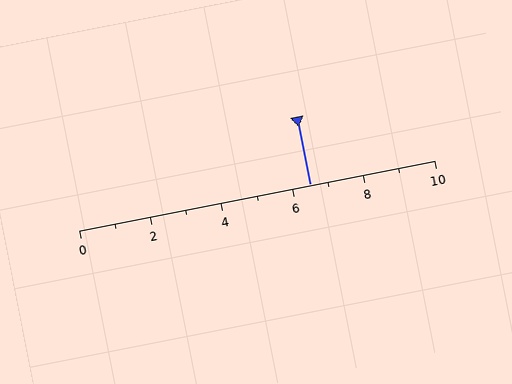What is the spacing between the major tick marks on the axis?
The major ticks are spaced 2 apart.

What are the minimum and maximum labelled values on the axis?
The axis runs from 0 to 10.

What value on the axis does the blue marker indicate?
The marker indicates approximately 6.5.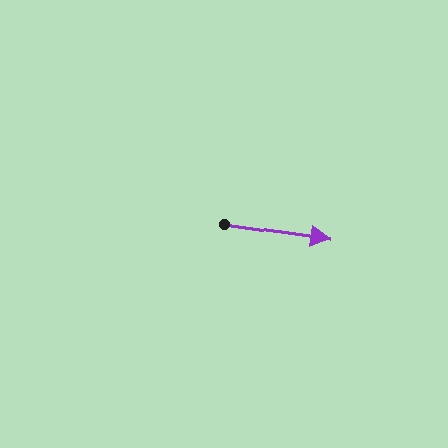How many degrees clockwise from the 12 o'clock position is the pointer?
Approximately 99 degrees.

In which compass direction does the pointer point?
East.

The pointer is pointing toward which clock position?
Roughly 3 o'clock.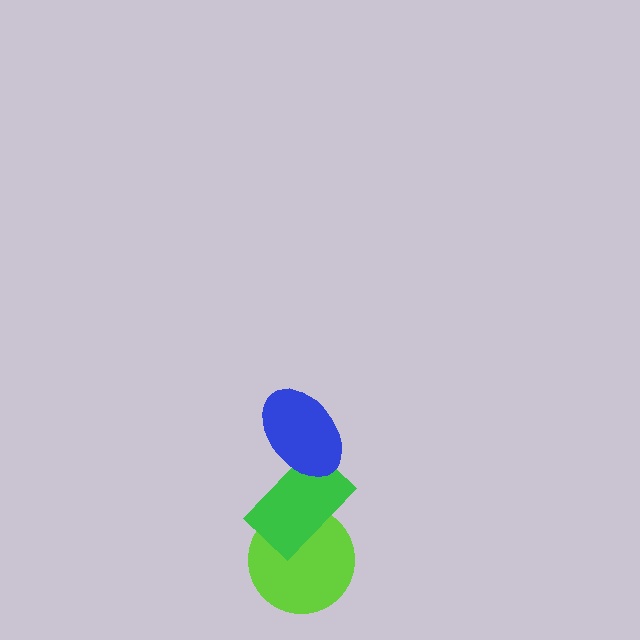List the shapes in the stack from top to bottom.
From top to bottom: the blue ellipse, the green rectangle, the lime circle.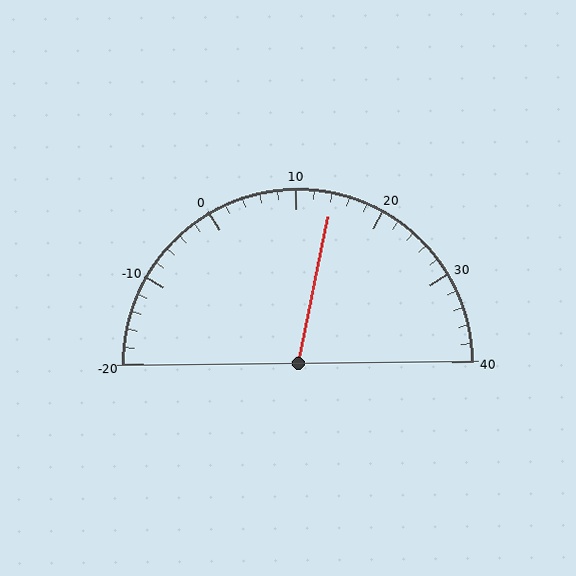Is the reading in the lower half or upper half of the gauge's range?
The reading is in the upper half of the range (-20 to 40).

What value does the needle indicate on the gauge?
The needle indicates approximately 14.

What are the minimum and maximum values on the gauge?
The gauge ranges from -20 to 40.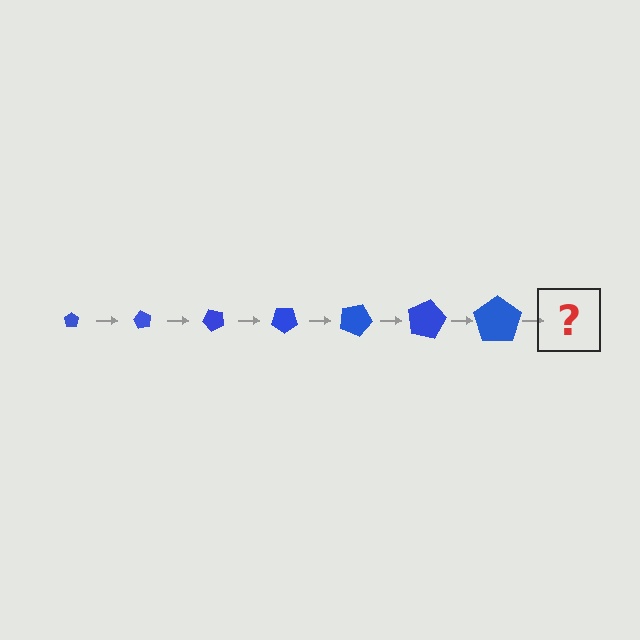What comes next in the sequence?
The next element should be a pentagon, larger than the previous one and rotated 420 degrees from the start.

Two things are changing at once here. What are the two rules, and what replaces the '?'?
The two rules are that the pentagon grows larger each step and it rotates 60 degrees each step. The '?' should be a pentagon, larger than the previous one and rotated 420 degrees from the start.